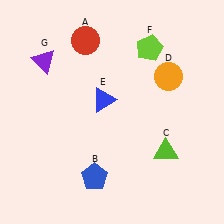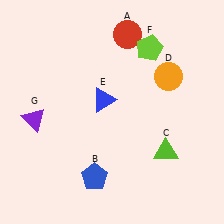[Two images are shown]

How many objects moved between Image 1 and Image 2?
2 objects moved between the two images.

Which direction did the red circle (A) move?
The red circle (A) moved right.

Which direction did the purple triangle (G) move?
The purple triangle (G) moved down.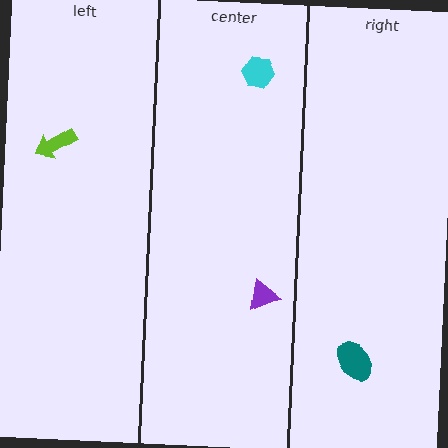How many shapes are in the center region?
2.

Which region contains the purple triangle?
The center region.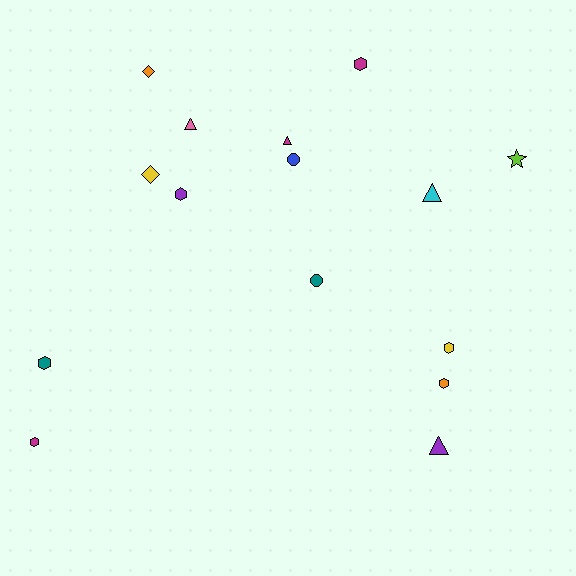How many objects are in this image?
There are 15 objects.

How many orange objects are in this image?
There are 2 orange objects.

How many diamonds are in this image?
There are 2 diamonds.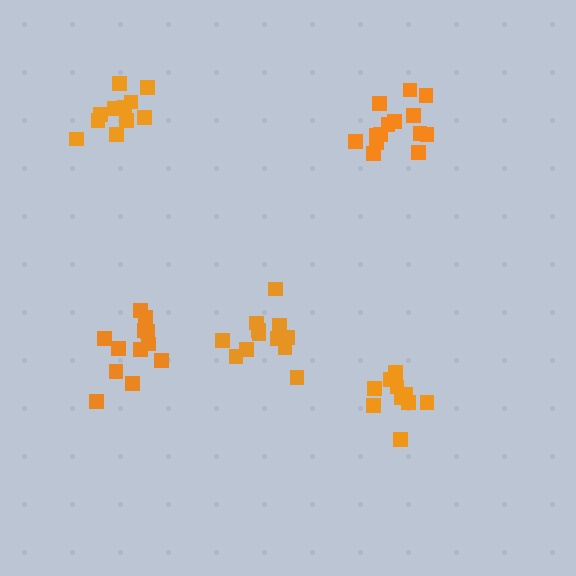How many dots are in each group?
Group 1: 15 dots, Group 2: 12 dots, Group 3: 11 dots, Group 4: 11 dots, Group 5: 12 dots (61 total).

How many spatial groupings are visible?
There are 5 spatial groupings.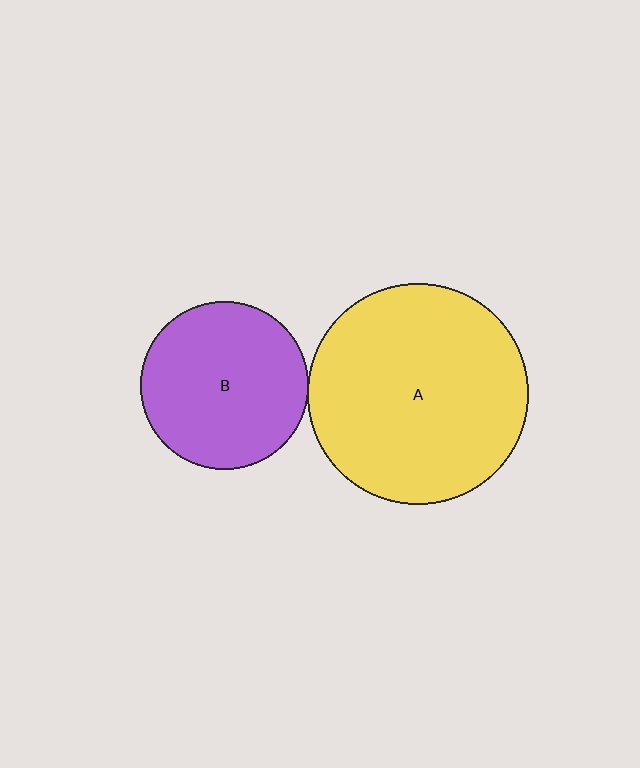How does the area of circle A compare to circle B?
Approximately 1.7 times.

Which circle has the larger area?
Circle A (yellow).